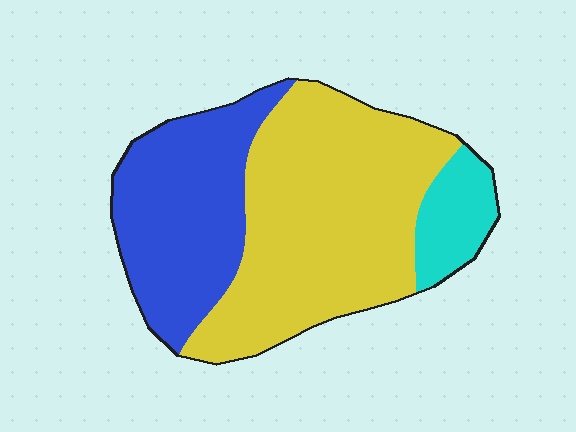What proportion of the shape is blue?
Blue covers around 35% of the shape.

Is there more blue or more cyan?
Blue.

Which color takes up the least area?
Cyan, at roughly 10%.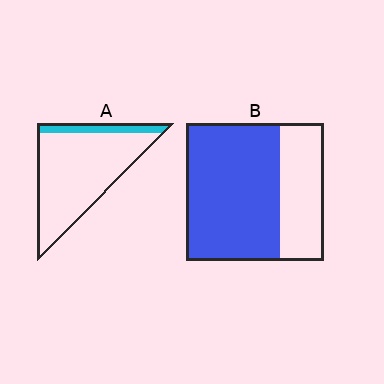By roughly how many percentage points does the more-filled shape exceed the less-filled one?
By roughly 55 percentage points (B over A).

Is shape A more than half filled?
No.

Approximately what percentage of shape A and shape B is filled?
A is approximately 15% and B is approximately 70%.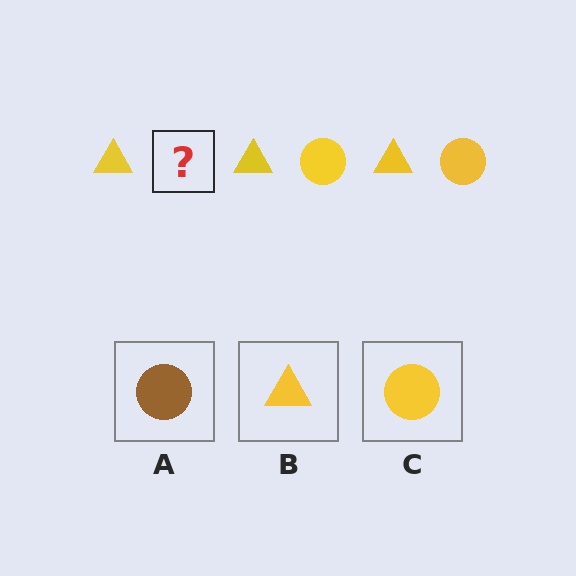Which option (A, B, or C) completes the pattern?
C.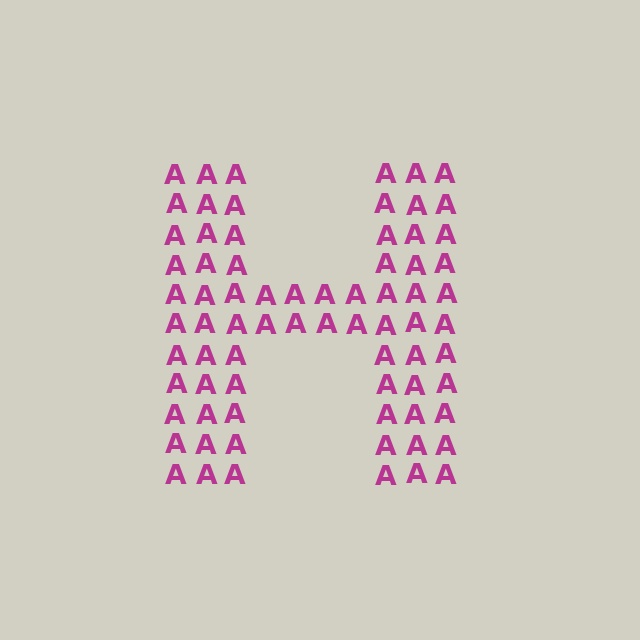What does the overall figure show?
The overall figure shows the letter H.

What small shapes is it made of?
It is made of small letter A's.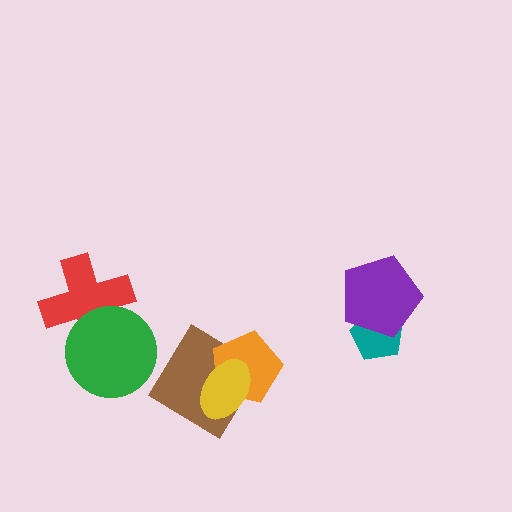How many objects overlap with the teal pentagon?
1 object overlaps with the teal pentagon.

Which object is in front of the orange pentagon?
The yellow ellipse is in front of the orange pentagon.